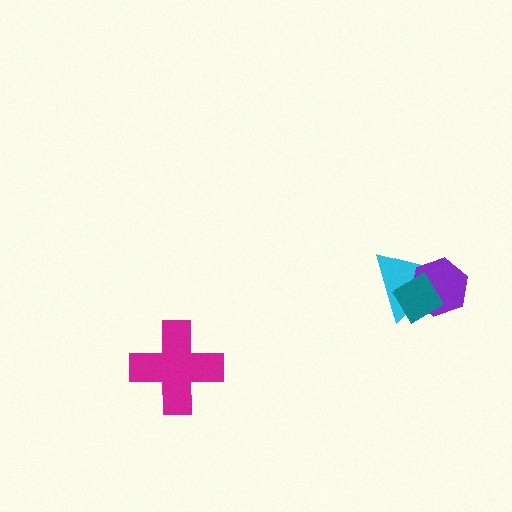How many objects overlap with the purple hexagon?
2 objects overlap with the purple hexagon.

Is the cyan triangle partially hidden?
Yes, it is partially covered by another shape.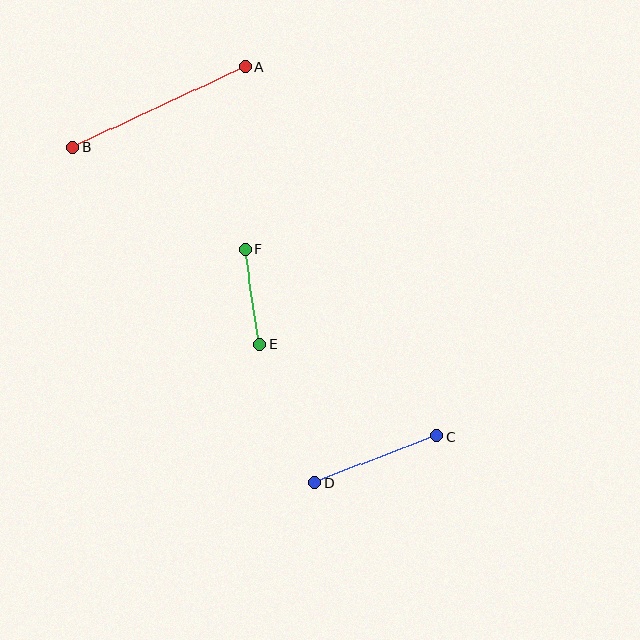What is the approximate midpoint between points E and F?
The midpoint is at approximately (252, 297) pixels.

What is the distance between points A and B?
The distance is approximately 190 pixels.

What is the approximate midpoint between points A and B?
The midpoint is at approximately (159, 107) pixels.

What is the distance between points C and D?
The distance is approximately 130 pixels.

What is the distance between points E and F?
The distance is approximately 96 pixels.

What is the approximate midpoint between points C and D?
The midpoint is at approximately (376, 459) pixels.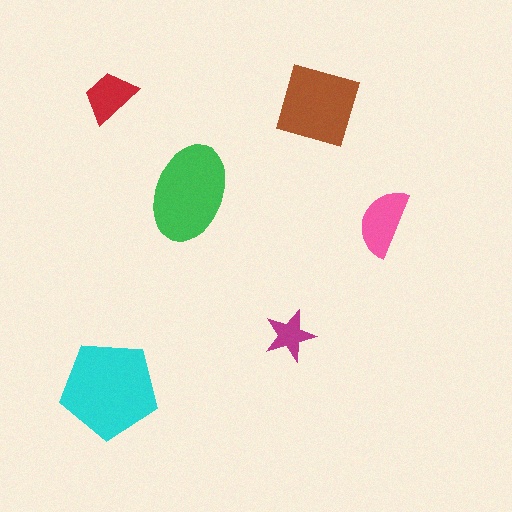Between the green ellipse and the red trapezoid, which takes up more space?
The green ellipse.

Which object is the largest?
The cyan pentagon.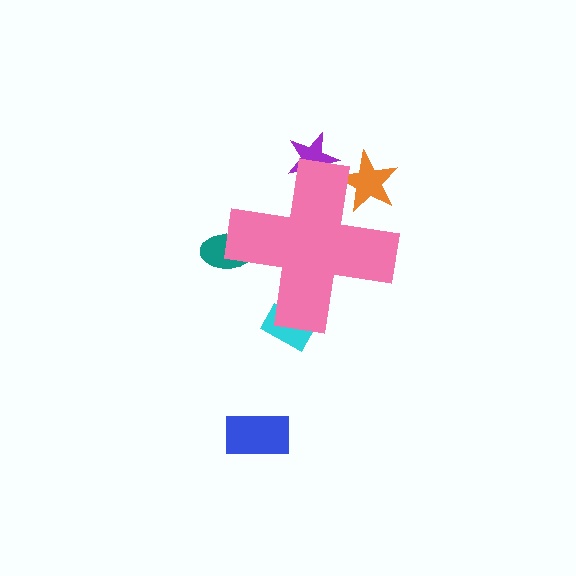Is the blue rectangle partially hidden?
No, the blue rectangle is fully visible.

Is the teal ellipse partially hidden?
Yes, the teal ellipse is partially hidden behind the pink cross.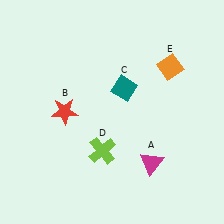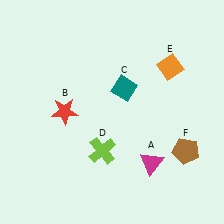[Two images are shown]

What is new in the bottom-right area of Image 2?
A brown pentagon (F) was added in the bottom-right area of Image 2.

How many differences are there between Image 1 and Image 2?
There is 1 difference between the two images.